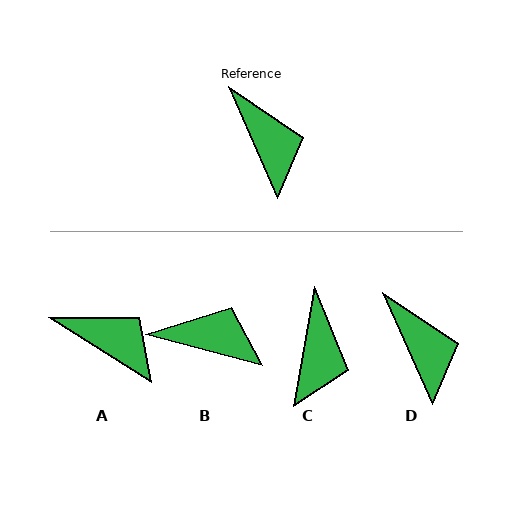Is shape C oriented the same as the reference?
No, it is off by about 34 degrees.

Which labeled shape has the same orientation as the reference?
D.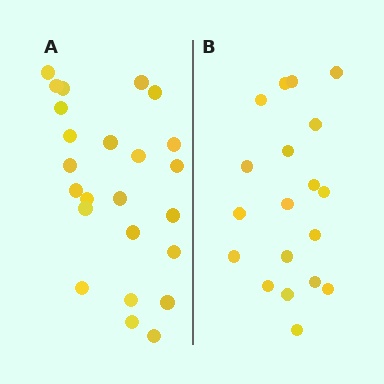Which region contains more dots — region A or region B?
Region A (the left region) has more dots.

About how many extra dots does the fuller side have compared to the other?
Region A has about 5 more dots than region B.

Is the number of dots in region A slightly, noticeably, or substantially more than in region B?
Region A has noticeably more, but not dramatically so. The ratio is roughly 1.3 to 1.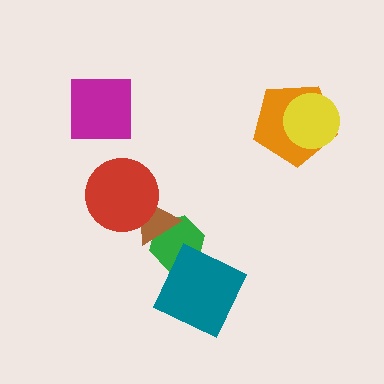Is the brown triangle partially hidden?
Yes, it is partially covered by another shape.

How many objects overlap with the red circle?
1 object overlaps with the red circle.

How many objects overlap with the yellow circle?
1 object overlaps with the yellow circle.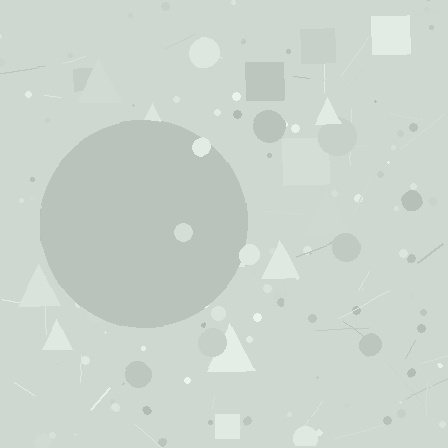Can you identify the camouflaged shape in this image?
The camouflaged shape is a circle.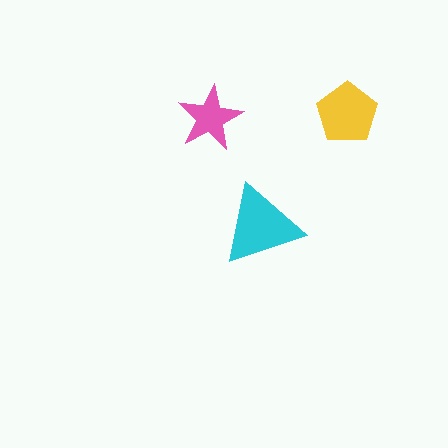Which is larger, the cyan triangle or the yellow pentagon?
The cyan triangle.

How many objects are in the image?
There are 3 objects in the image.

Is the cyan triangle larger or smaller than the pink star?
Larger.